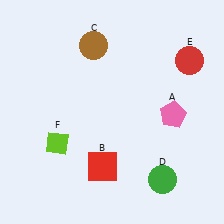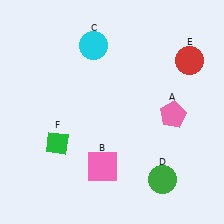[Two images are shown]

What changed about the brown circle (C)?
In Image 1, C is brown. In Image 2, it changed to cyan.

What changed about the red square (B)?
In Image 1, B is red. In Image 2, it changed to pink.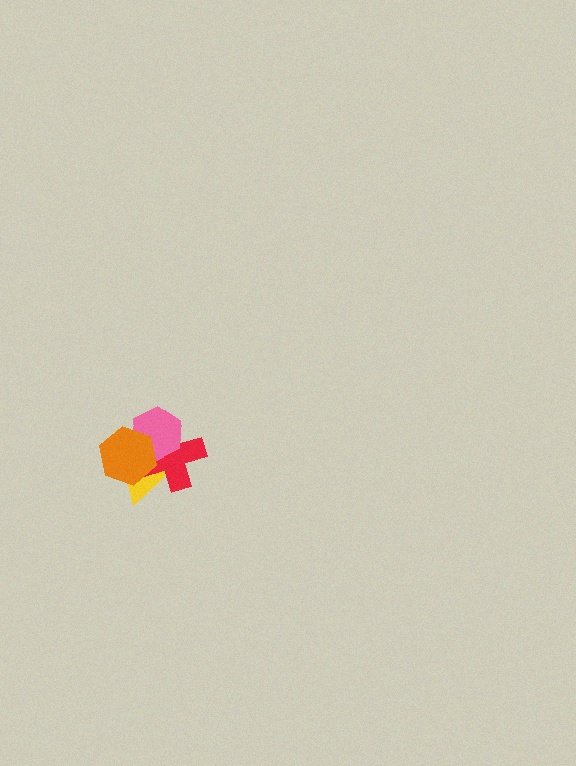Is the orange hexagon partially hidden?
No, no other shape covers it.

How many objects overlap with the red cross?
3 objects overlap with the red cross.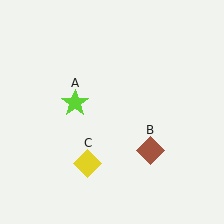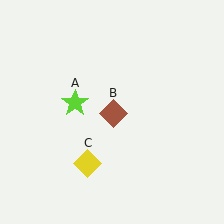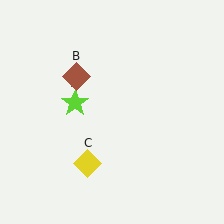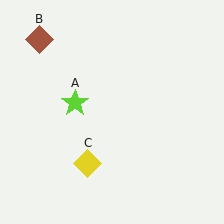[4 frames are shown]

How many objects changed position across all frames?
1 object changed position: brown diamond (object B).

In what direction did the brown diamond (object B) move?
The brown diamond (object B) moved up and to the left.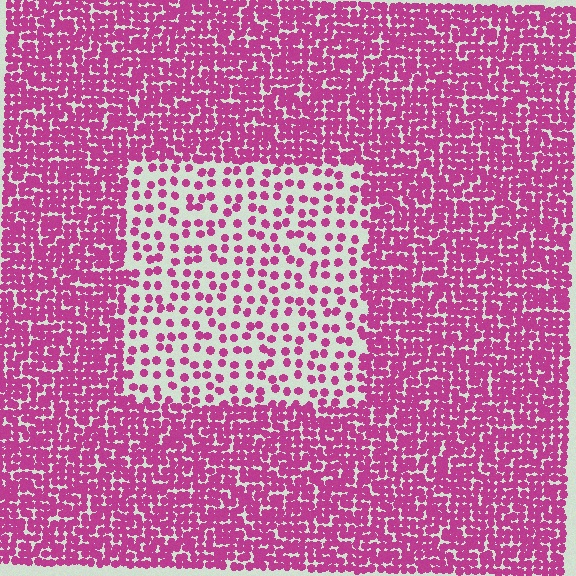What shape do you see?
I see a rectangle.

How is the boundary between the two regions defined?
The boundary is defined by a change in element density (approximately 2.7x ratio). All elements are the same color, size, and shape.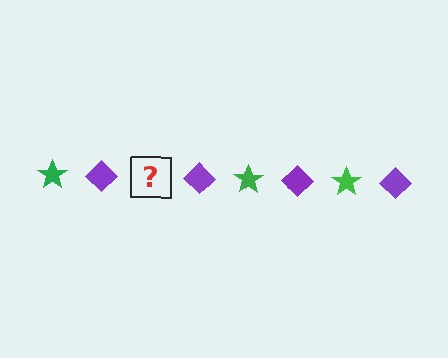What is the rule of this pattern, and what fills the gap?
The rule is that the pattern alternates between green star and purple diamond. The gap should be filled with a green star.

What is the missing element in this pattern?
The missing element is a green star.